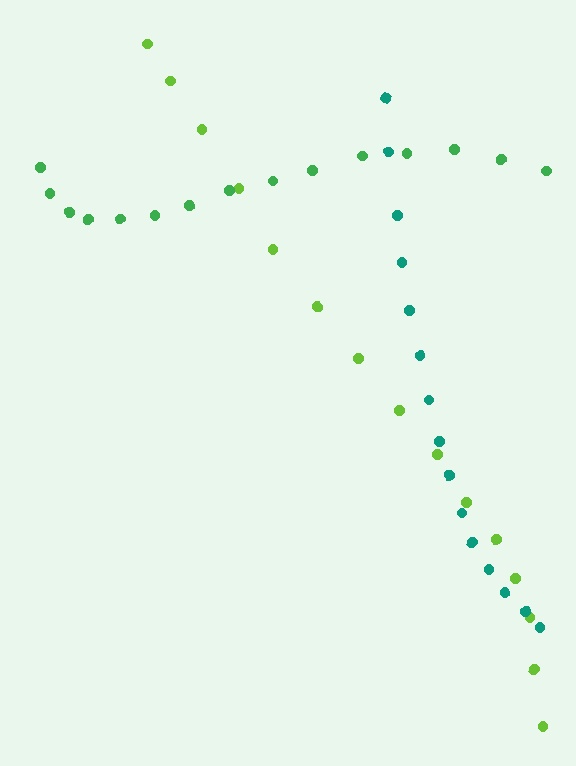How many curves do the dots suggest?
There are 3 distinct paths.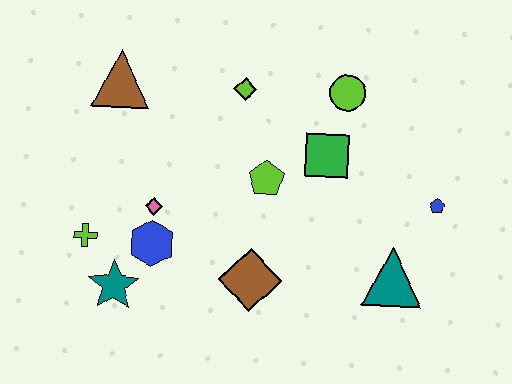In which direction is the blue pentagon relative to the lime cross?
The blue pentagon is to the right of the lime cross.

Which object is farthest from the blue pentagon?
The lime cross is farthest from the blue pentagon.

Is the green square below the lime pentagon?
No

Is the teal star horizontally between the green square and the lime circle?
No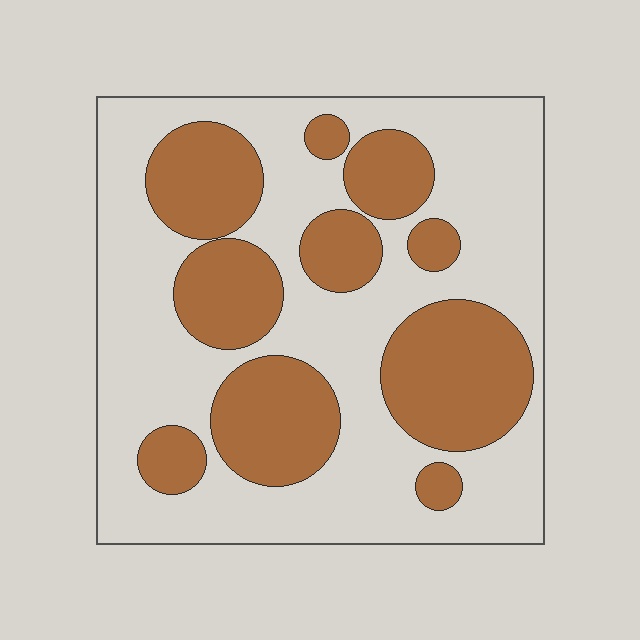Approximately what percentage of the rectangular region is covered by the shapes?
Approximately 35%.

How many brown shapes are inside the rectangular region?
10.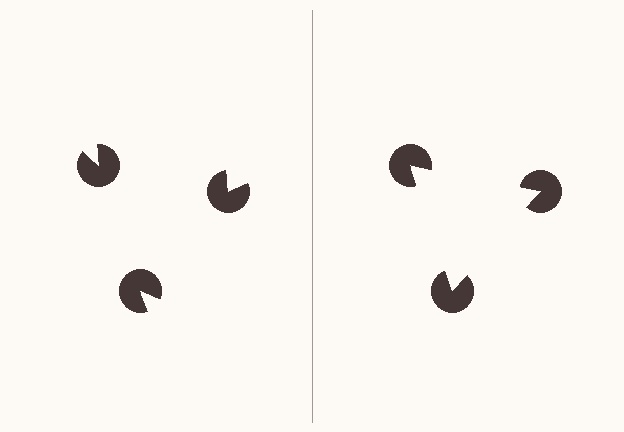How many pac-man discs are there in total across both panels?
6 — 3 on each side.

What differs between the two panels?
The pac-man discs are positioned identically on both sides; only the wedge orientations differ. On the right they align to a triangle; on the left they are misaligned.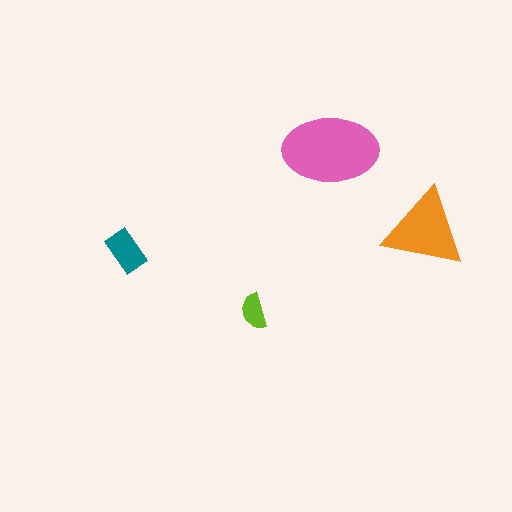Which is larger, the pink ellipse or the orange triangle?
The pink ellipse.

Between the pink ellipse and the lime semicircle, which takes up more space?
The pink ellipse.